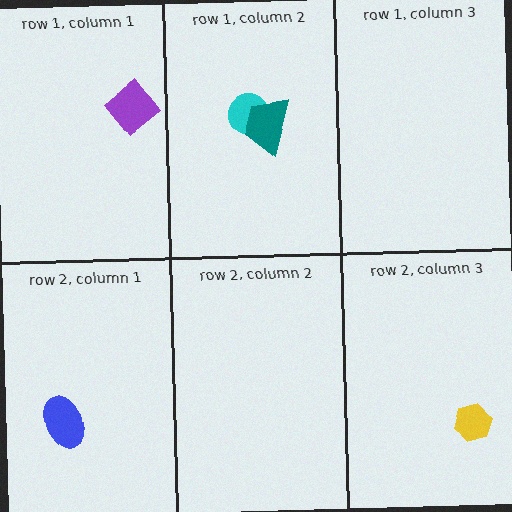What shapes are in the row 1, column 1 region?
The purple diamond.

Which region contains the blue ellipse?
The row 2, column 1 region.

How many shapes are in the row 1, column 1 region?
1.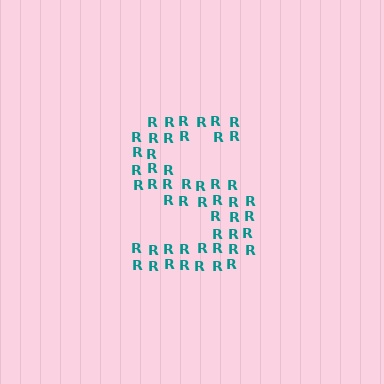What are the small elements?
The small elements are letter R's.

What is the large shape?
The large shape is the letter S.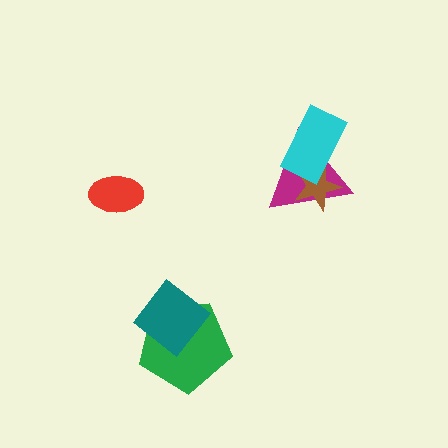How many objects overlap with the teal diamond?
1 object overlaps with the teal diamond.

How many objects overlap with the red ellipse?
0 objects overlap with the red ellipse.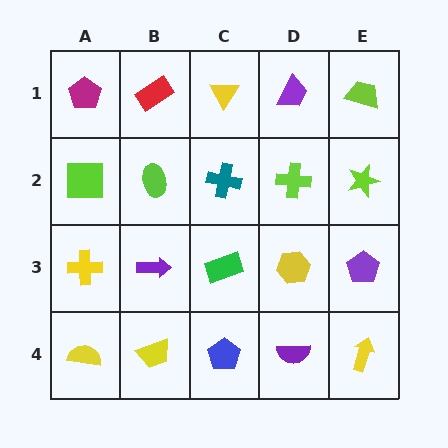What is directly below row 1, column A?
A lime square.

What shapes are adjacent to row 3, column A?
A lime square (row 2, column A), a yellow semicircle (row 4, column A), a purple arrow (row 3, column B).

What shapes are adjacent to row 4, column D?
A yellow hexagon (row 3, column D), a blue pentagon (row 4, column C), a yellow arrow (row 4, column E).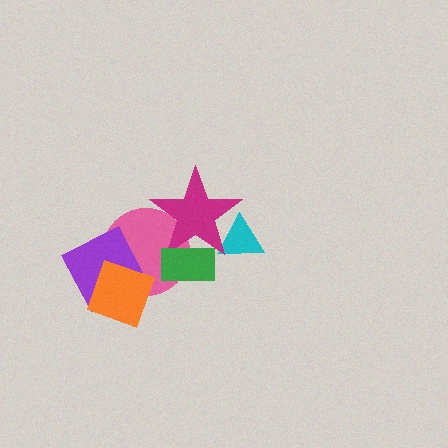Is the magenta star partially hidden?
Yes, it is partially covered by another shape.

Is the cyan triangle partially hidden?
Yes, it is partially covered by another shape.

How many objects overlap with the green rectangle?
2 objects overlap with the green rectangle.